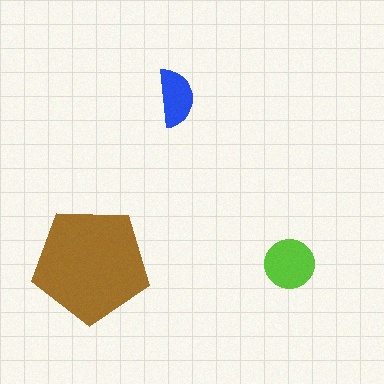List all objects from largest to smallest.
The brown pentagon, the lime circle, the blue semicircle.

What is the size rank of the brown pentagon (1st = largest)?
1st.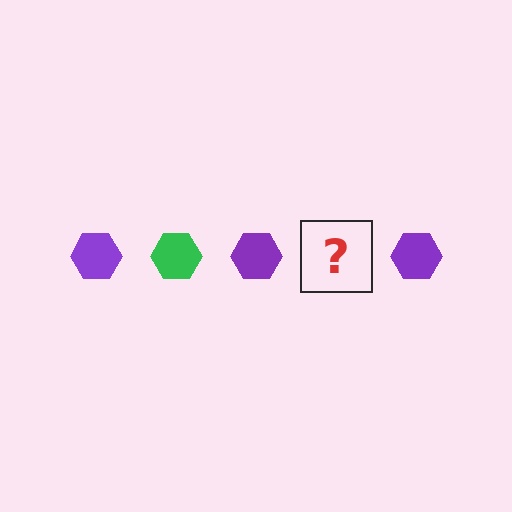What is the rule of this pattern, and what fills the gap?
The rule is that the pattern cycles through purple, green hexagons. The gap should be filled with a green hexagon.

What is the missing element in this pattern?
The missing element is a green hexagon.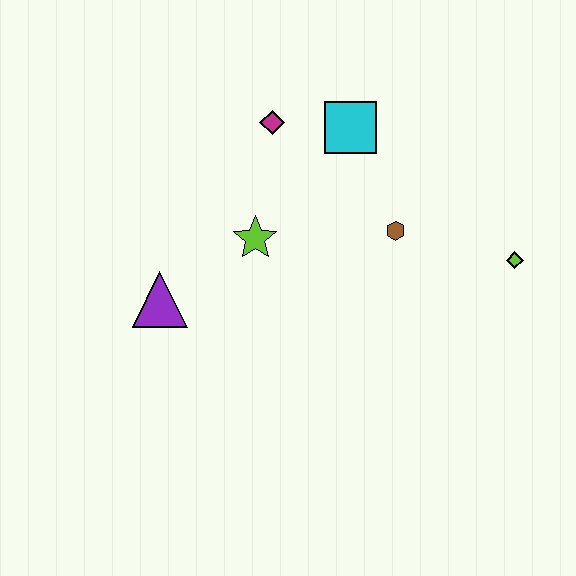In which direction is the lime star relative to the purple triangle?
The lime star is to the right of the purple triangle.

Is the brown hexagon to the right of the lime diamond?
No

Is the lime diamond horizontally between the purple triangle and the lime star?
No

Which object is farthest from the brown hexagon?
The purple triangle is farthest from the brown hexagon.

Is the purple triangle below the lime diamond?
Yes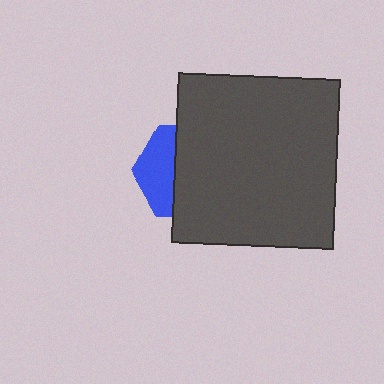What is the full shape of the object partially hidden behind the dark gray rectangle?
The partially hidden object is a blue hexagon.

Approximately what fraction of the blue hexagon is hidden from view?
Roughly 61% of the blue hexagon is hidden behind the dark gray rectangle.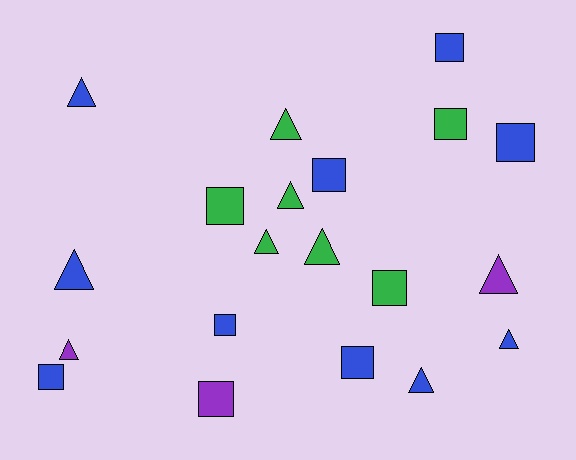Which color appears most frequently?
Blue, with 10 objects.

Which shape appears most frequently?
Triangle, with 10 objects.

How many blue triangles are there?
There are 4 blue triangles.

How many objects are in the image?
There are 20 objects.